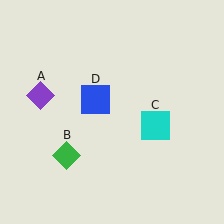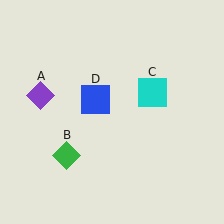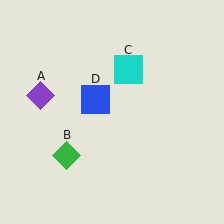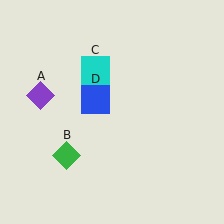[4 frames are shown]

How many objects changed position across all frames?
1 object changed position: cyan square (object C).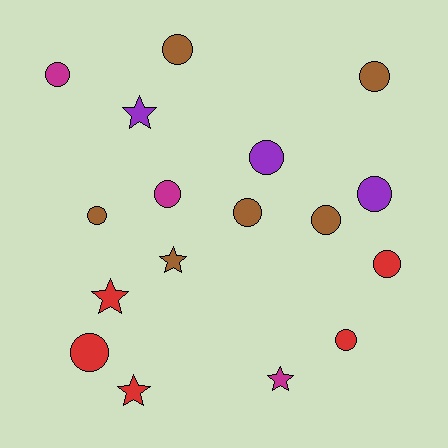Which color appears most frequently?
Brown, with 6 objects.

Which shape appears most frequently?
Circle, with 12 objects.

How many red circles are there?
There are 3 red circles.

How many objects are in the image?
There are 17 objects.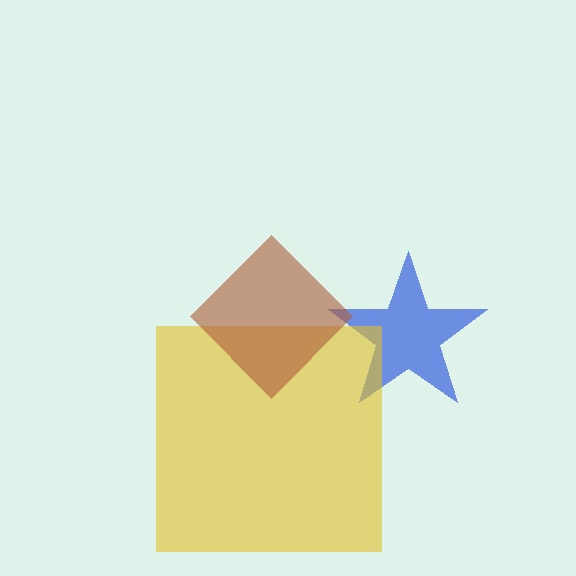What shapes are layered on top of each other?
The layered shapes are: a blue star, a yellow square, a brown diamond.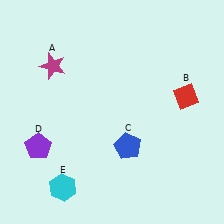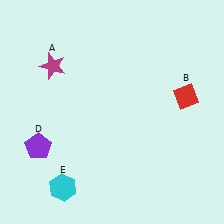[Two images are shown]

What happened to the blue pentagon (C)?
The blue pentagon (C) was removed in Image 2. It was in the bottom-right area of Image 1.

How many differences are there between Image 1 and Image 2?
There is 1 difference between the two images.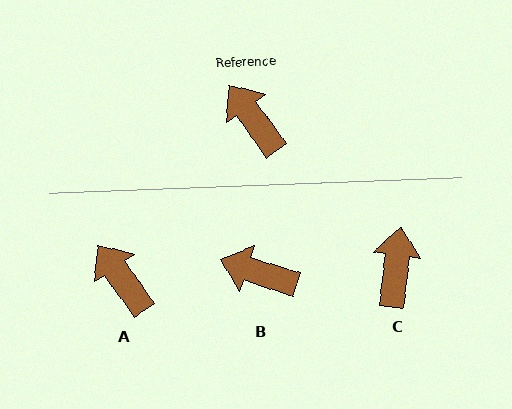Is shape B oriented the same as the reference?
No, it is off by about 36 degrees.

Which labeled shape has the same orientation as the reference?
A.